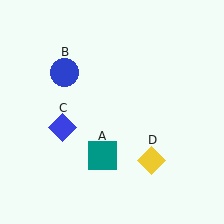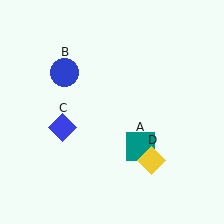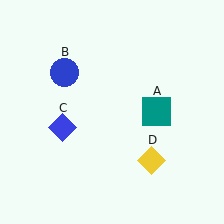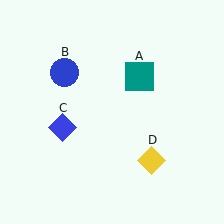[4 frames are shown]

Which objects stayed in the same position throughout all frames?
Blue circle (object B) and blue diamond (object C) and yellow diamond (object D) remained stationary.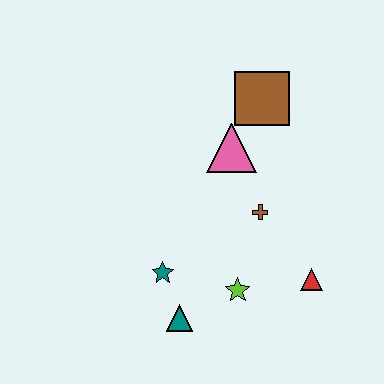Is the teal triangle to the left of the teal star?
No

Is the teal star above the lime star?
Yes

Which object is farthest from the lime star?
The brown square is farthest from the lime star.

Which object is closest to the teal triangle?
The teal star is closest to the teal triangle.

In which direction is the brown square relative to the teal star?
The brown square is above the teal star.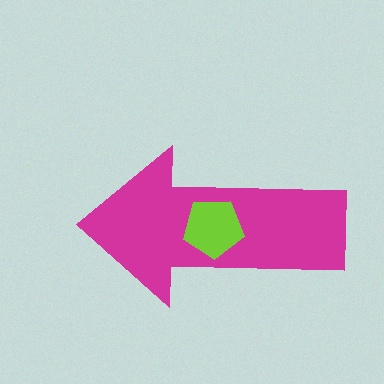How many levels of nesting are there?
2.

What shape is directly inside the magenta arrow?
The lime pentagon.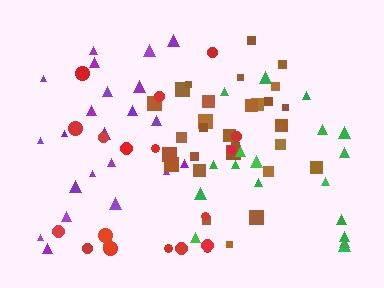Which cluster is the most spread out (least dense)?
Green.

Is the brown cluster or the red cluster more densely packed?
Brown.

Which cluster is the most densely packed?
Brown.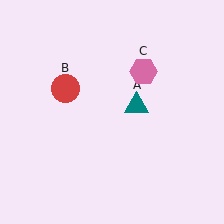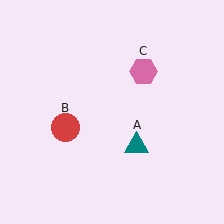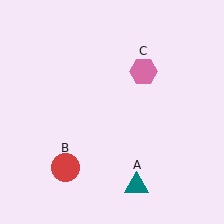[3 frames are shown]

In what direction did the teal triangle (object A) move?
The teal triangle (object A) moved down.